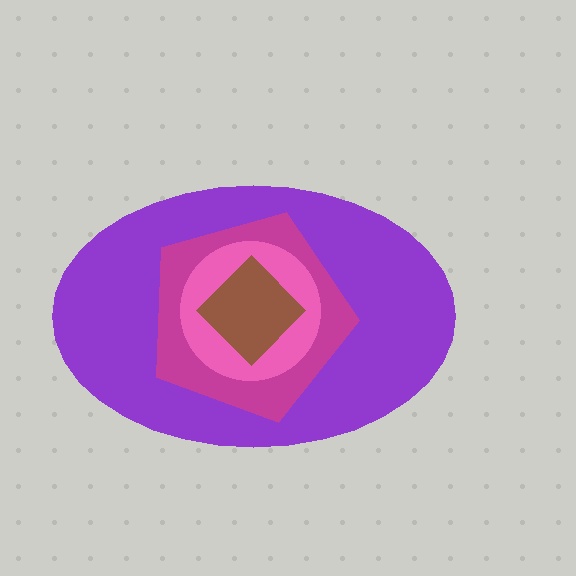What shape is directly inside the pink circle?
The brown diamond.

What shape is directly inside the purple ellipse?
The magenta pentagon.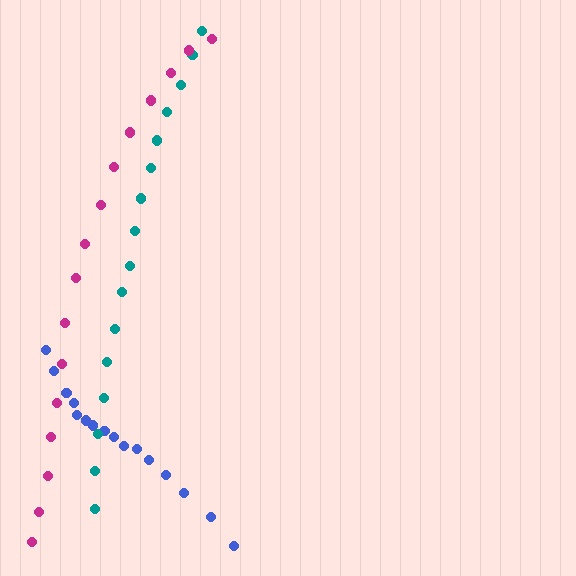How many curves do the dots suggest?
There are 3 distinct paths.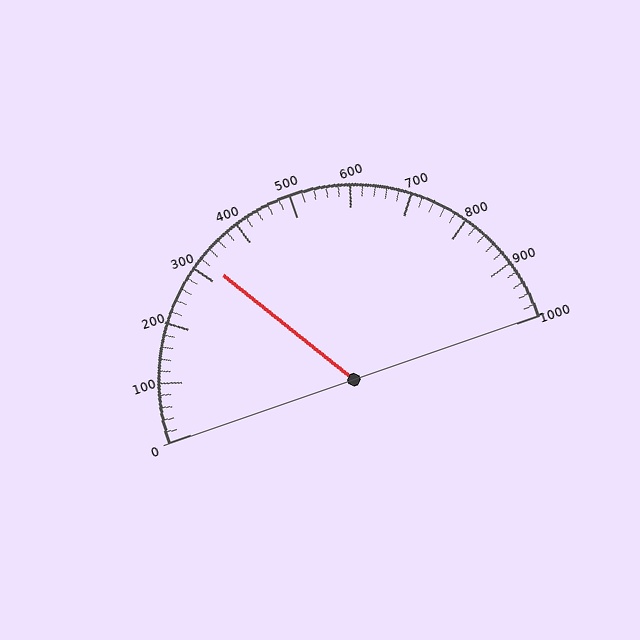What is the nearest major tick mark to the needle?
The nearest major tick mark is 300.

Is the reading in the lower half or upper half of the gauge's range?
The reading is in the lower half of the range (0 to 1000).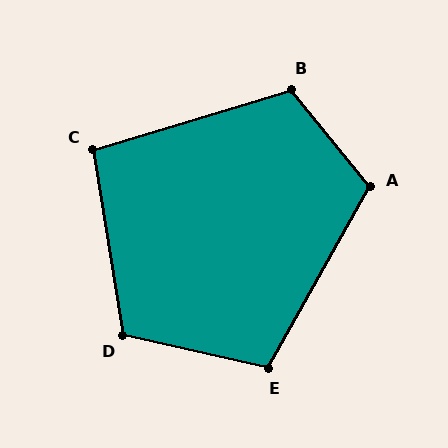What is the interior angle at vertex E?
Approximately 107 degrees (obtuse).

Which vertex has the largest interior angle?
B, at approximately 112 degrees.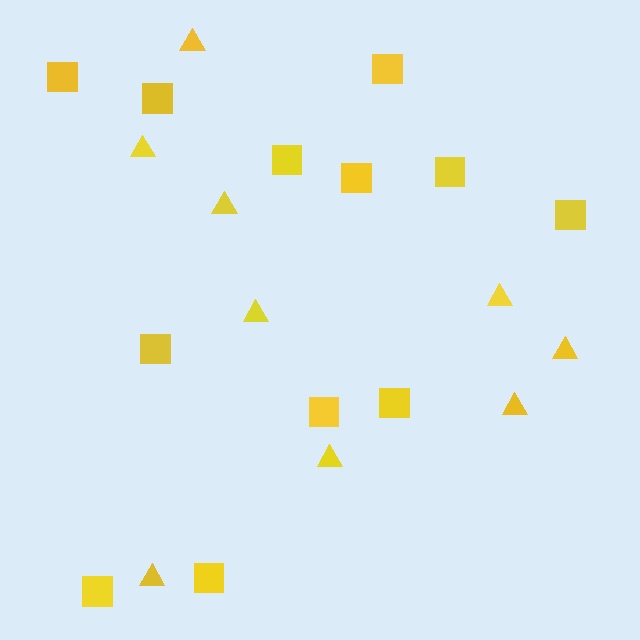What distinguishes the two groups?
There are 2 groups: one group of triangles (9) and one group of squares (12).